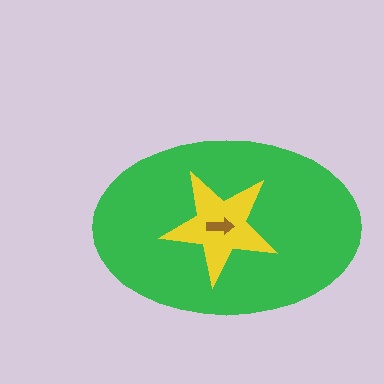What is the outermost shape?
The green ellipse.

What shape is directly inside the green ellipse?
The yellow star.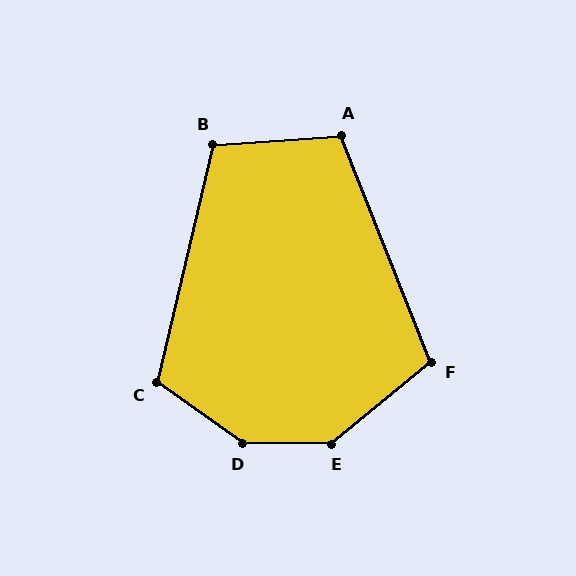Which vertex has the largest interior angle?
D, at approximately 145 degrees.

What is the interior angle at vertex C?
Approximately 112 degrees (obtuse).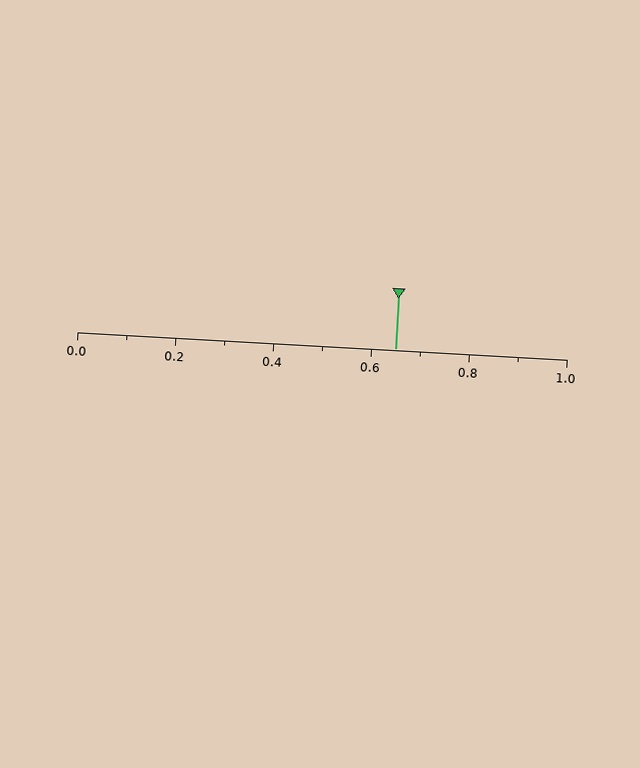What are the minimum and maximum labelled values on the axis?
The axis runs from 0.0 to 1.0.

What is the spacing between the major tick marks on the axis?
The major ticks are spaced 0.2 apart.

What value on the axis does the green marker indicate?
The marker indicates approximately 0.65.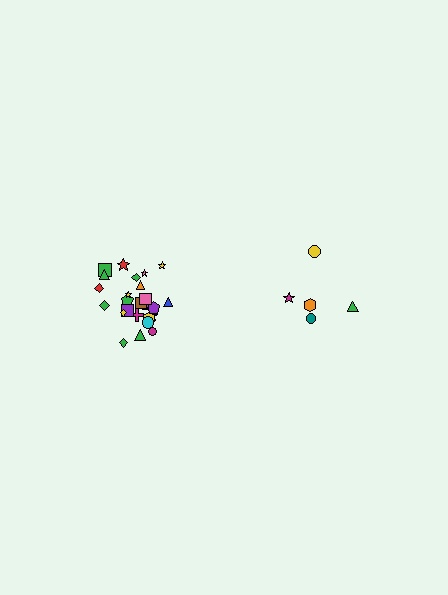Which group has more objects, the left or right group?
The left group.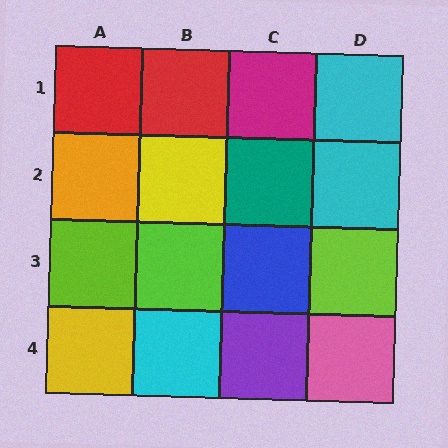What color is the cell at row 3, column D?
Lime.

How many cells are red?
2 cells are red.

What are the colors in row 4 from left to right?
Yellow, cyan, purple, pink.